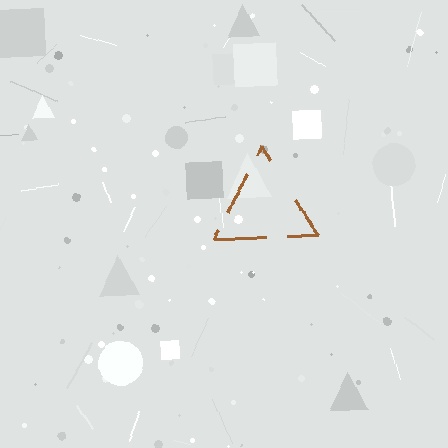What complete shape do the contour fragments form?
The contour fragments form a triangle.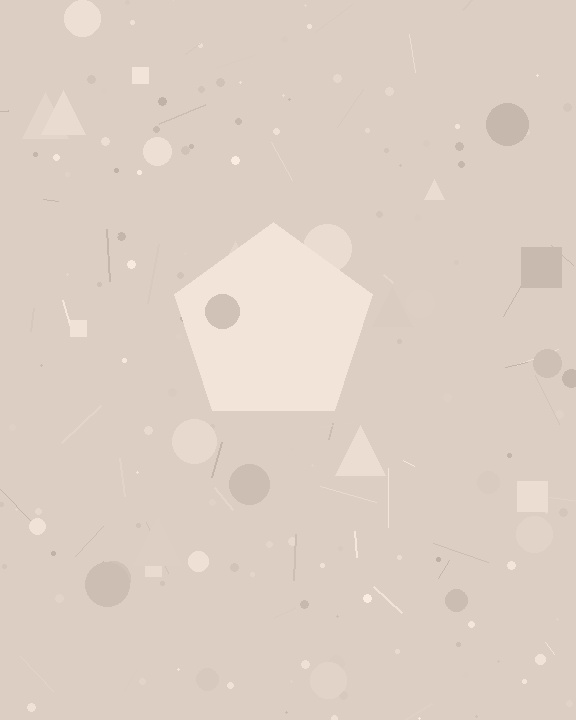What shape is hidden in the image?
A pentagon is hidden in the image.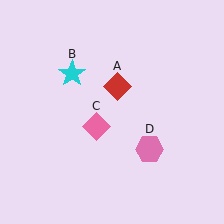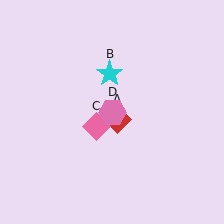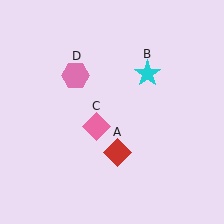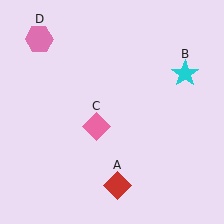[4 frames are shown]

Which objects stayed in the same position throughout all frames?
Pink diamond (object C) remained stationary.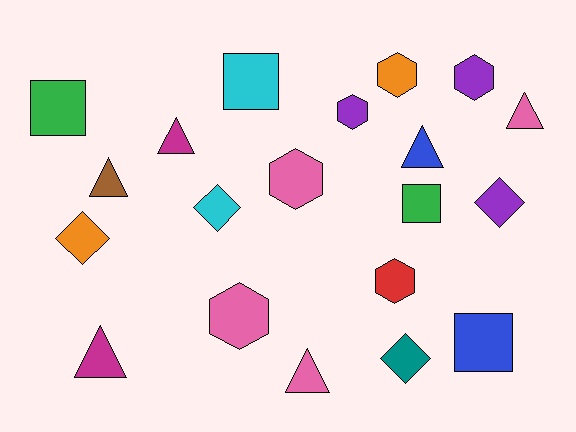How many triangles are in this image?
There are 6 triangles.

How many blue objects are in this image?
There are 2 blue objects.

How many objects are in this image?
There are 20 objects.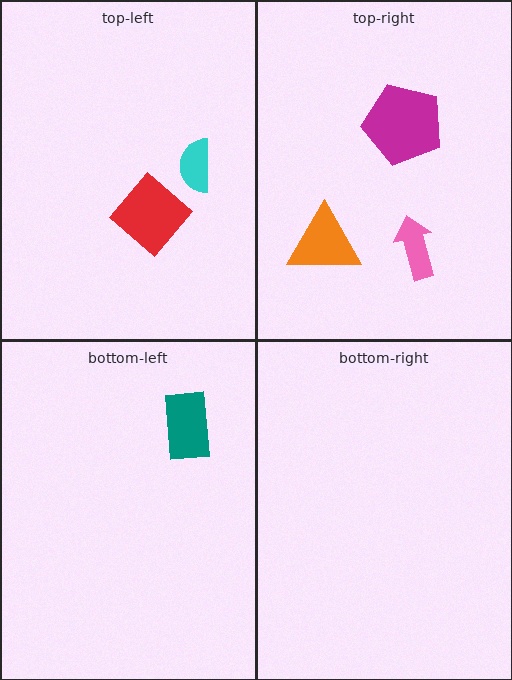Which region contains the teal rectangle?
The bottom-left region.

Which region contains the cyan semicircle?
The top-left region.